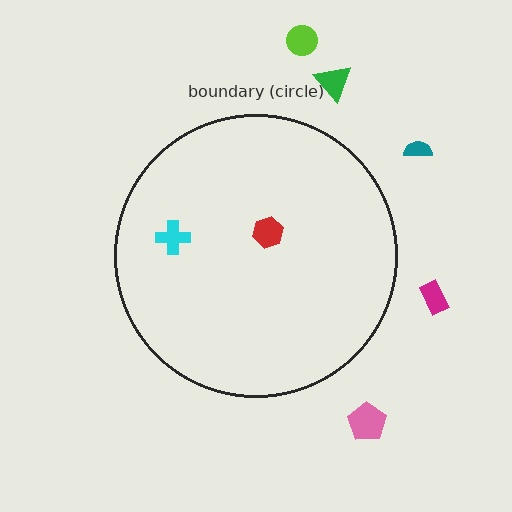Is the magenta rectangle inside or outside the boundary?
Outside.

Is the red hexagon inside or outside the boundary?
Inside.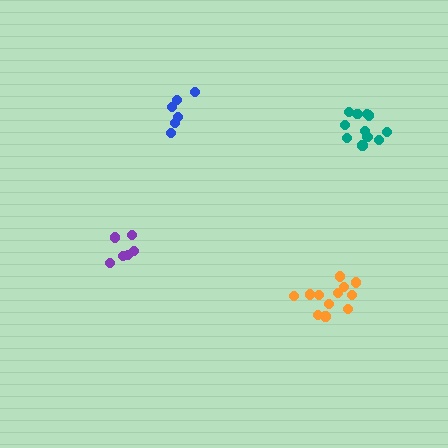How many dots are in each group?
Group 1: 12 dots, Group 2: 11 dots, Group 3: 6 dots, Group 4: 6 dots (35 total).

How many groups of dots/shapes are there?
There are 4 groups.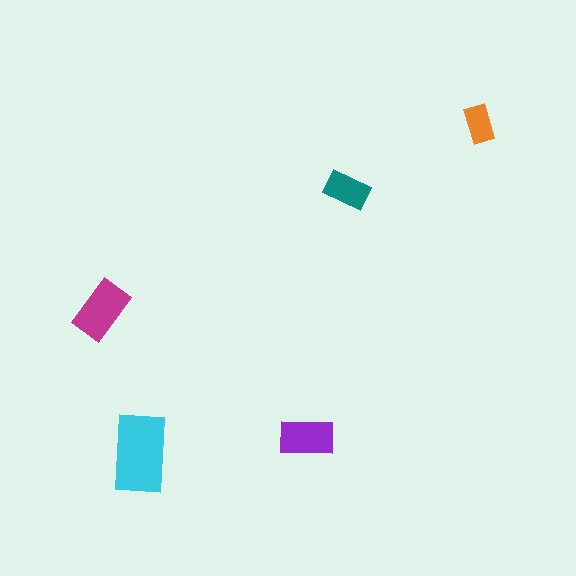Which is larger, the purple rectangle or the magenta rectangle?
The magenta one.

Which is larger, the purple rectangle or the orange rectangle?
The purple one.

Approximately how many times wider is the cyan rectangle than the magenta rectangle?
About 1.5 times wider.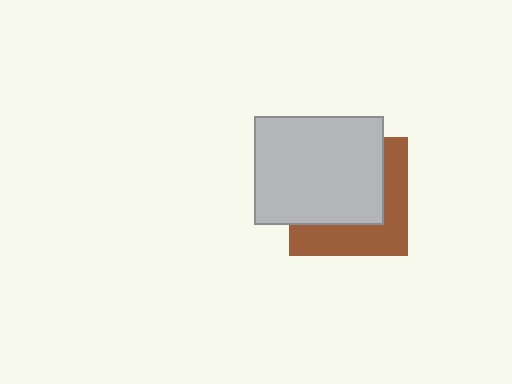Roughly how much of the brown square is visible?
A small part of it is visible (roughly 41%).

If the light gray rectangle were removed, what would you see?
You would see the complete brown square.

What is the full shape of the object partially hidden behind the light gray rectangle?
The partially hidden object is a brown square.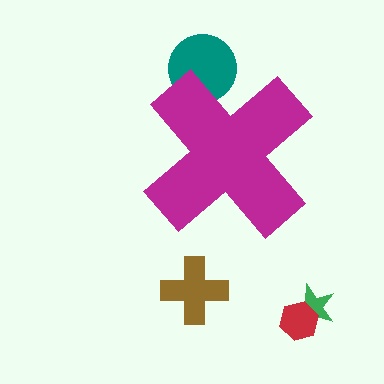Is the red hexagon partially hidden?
No, the red hexagon is fully visible.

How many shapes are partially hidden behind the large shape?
1 shape is partially hidden.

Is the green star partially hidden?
No, the green star is fully visible.